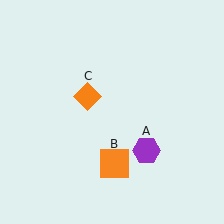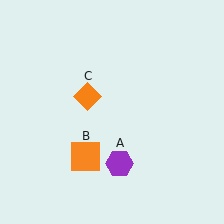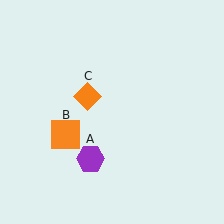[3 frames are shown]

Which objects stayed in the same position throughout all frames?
Orange diamond (object C) remained stationary.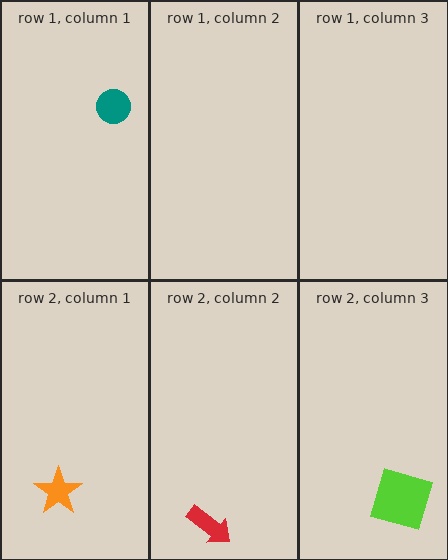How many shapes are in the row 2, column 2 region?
1.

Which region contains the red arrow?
The row 2, column 2 region.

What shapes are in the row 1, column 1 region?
The teal circle.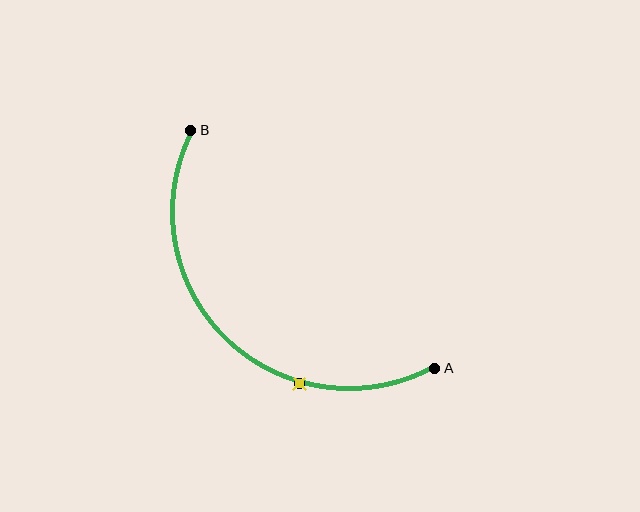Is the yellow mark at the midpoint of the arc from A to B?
No. The yellow mark lies on the arc but is closer to endpoint A. The arc midpoint would be at the point on the curve equidistant along the arc from both A and B.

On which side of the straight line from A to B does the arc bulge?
The arc bulges below and to the left of the straight line connecting A and B.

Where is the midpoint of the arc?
The arc midpoint is the point on the curve farthest from the straight line joining A and B. It sits below and to the left of that line.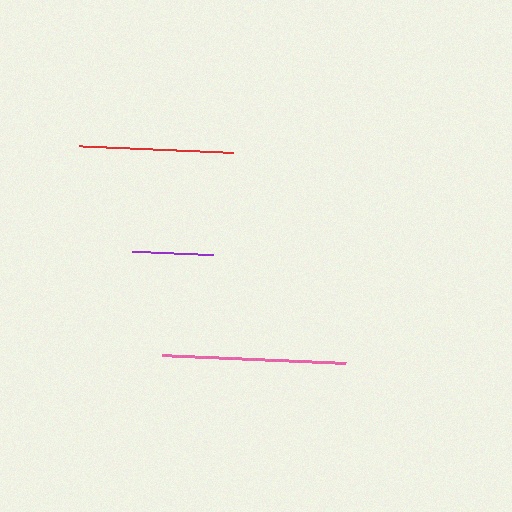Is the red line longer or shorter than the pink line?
The pink line is longer than the red line.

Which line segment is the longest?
The pink line is the longest at approximately 183 pixels.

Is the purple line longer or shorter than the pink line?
The pink line is longer than the purple line.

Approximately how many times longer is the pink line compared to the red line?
The pink line is approximately 1.2 times the length of the red line.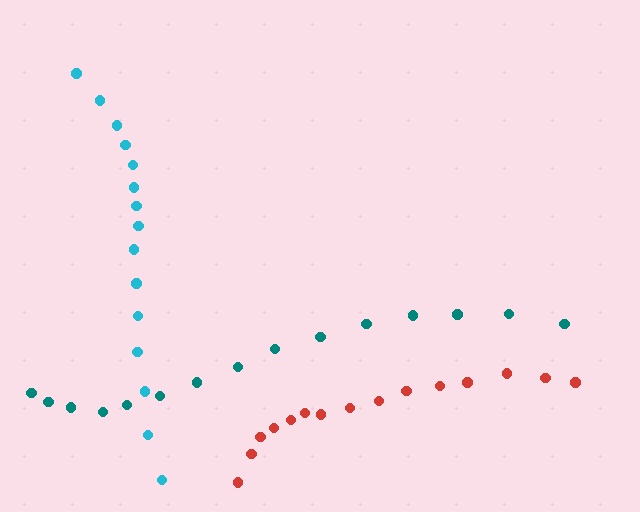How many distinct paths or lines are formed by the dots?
There are 3 distinct paths.